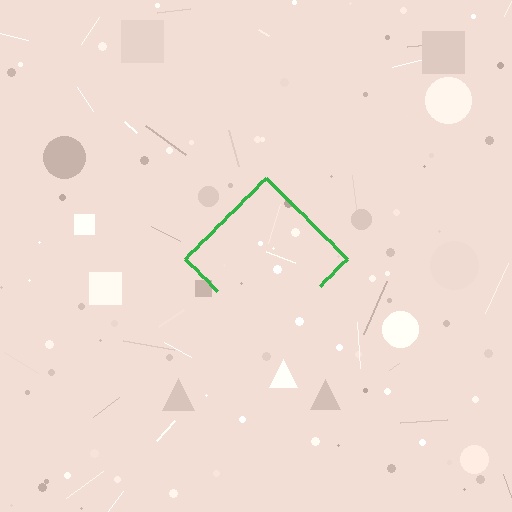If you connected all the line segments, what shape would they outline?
They would outline a diamond.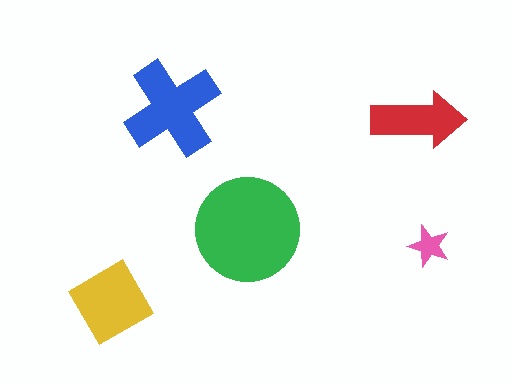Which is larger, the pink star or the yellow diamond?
The yellow diamond.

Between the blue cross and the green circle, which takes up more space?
The green circle.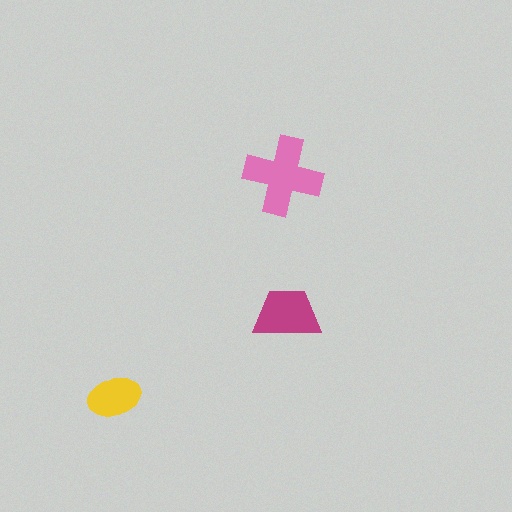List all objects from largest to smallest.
The pink cross, the magenta trapezoid, the yellow ellipse.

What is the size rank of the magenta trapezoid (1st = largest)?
2nd.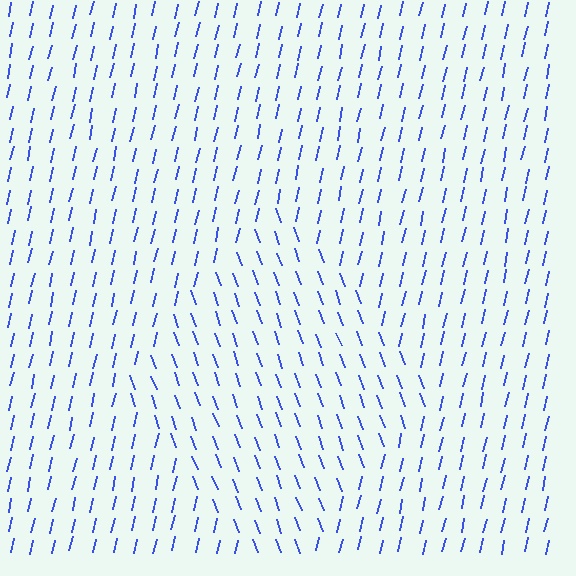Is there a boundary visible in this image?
Yes, there is a texture boundary formed by a change in line orientation.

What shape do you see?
I see a diamond.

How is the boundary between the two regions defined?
The boundary is defined purely by a change in line orientation (approximately 33 degrees difference). All lines are the same color and thickness.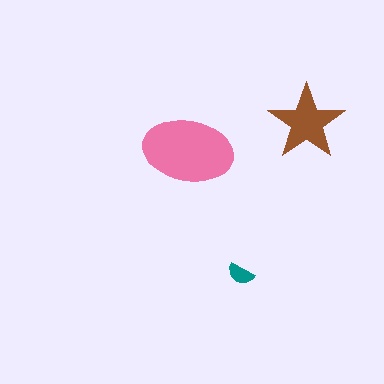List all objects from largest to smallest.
The pink ellipse, the brown star, the teal semicircle.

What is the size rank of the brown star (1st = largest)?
2nd.